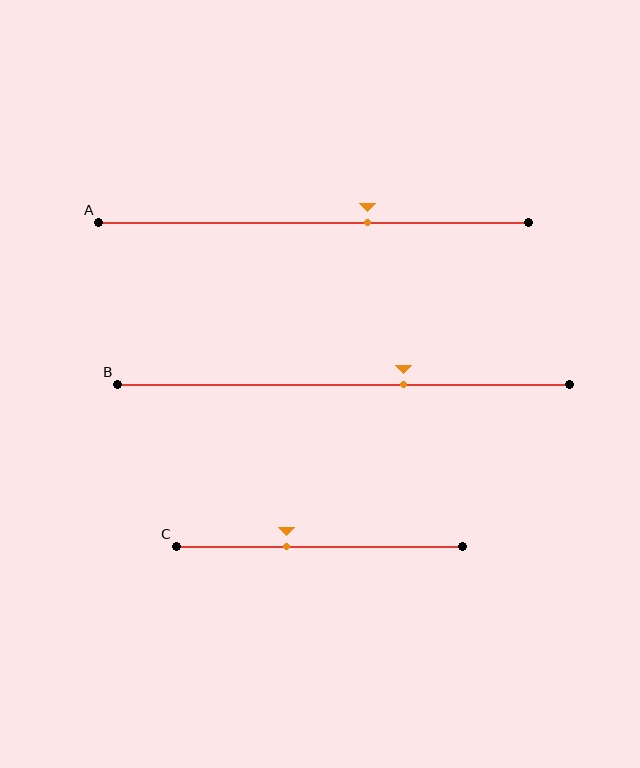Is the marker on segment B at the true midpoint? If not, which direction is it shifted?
No, the marker on segment B is shifted to the right by about 13% of the segment length.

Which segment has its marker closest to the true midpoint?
Segment C has its marker closest to the true midpoint.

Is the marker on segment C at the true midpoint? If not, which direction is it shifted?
No, the marker on segment C is shifted to the left by about 12% of the segment length.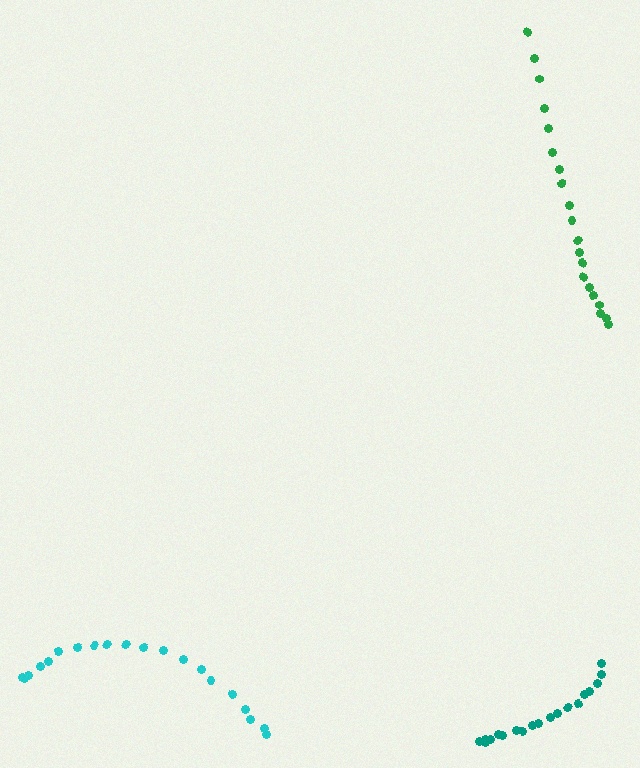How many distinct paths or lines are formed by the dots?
There are 3 distinct paths.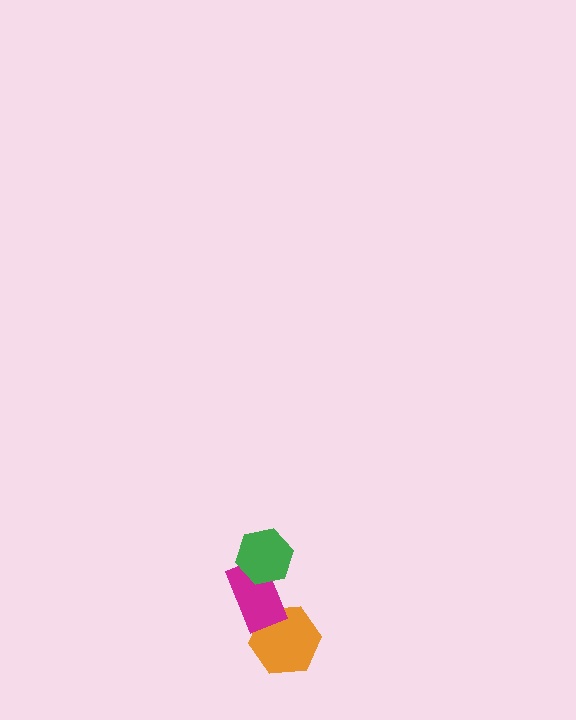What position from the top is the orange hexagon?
The orange hexagon is 3rd from the top.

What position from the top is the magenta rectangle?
The magenta rectangle is 2nd from the top.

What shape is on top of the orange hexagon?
The magenta rectangle is on top of the orange hexagon.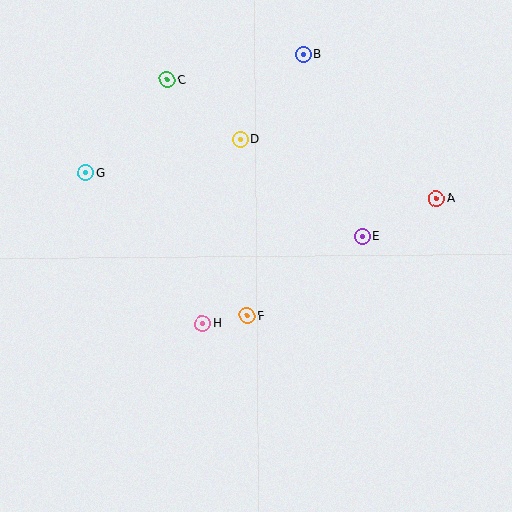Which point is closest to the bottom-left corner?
Point H is closest to the bottom-left corner.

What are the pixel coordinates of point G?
Point G is at (86, 173).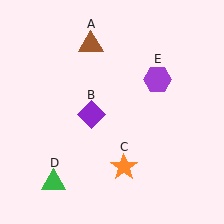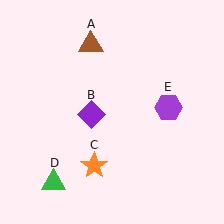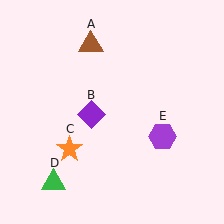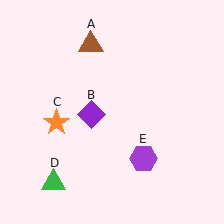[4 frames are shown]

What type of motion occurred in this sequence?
The orange star (object C), purple hexagon (object E) rotated clockwise around the center of the scene.